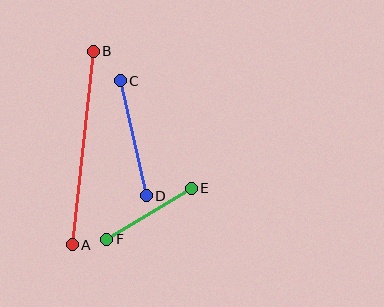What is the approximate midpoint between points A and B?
The midpoint is at approximately (83, 148) pixels.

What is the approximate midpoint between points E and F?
The midpoint is at approximately (149, 214) pixels.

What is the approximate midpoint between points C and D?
The midpoint is at approximately (133, 138) pixels.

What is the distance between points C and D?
The distance is approximately 118 pixels.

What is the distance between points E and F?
The distance is approximately 98 pixels.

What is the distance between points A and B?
The distance is approximately 194 pixels.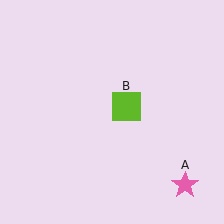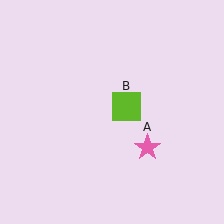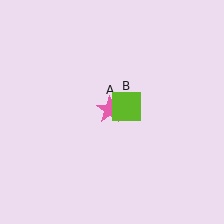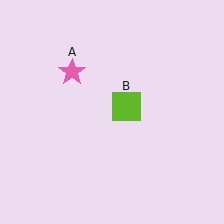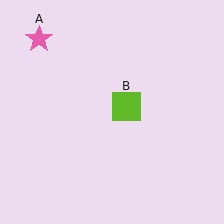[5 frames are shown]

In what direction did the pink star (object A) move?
The pink star (object A) moved up and to the left.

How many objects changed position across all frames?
1 object changed position: pink star (object A).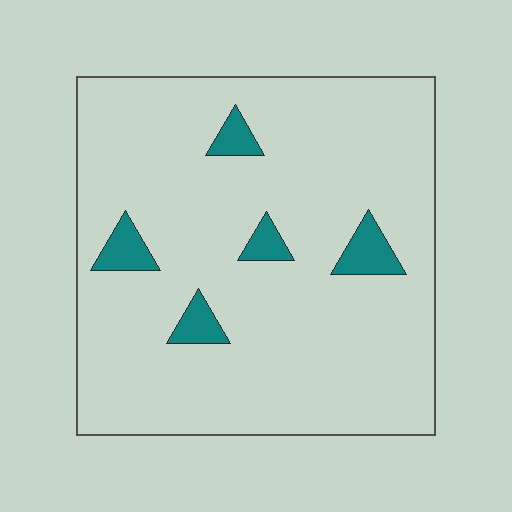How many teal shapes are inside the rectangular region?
5.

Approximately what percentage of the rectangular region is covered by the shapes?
Approximately 5%.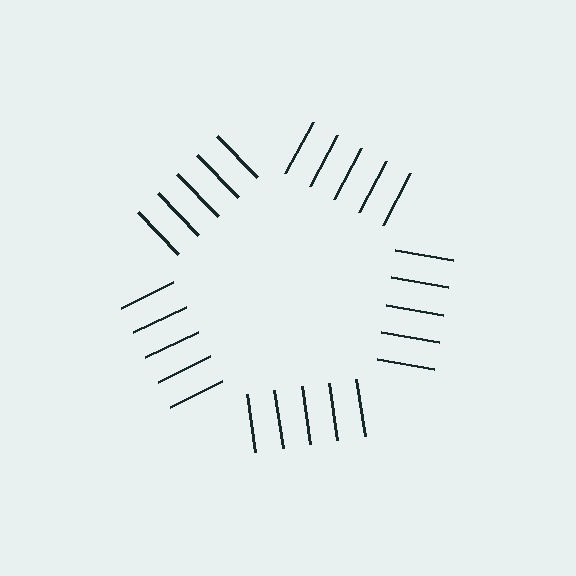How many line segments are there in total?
25 — 5 along each of the 5 edges.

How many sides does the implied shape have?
5 sides — the line-ends trace a pentagon.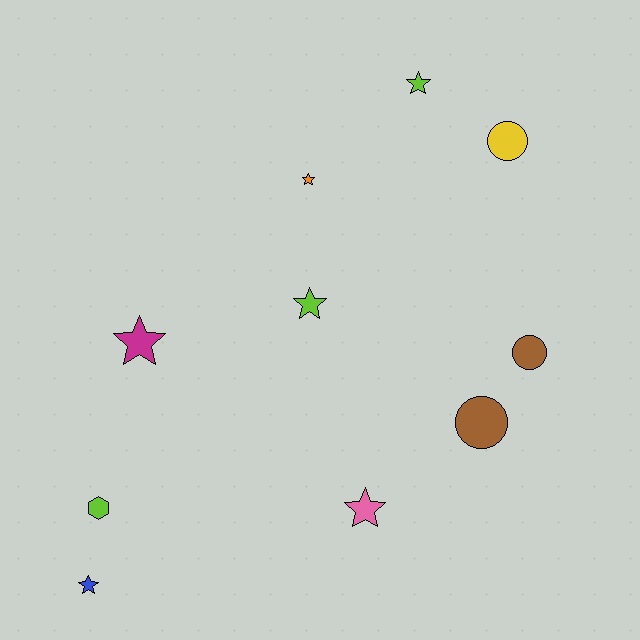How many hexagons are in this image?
There is 1 hexagon.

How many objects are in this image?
There are 10 objects.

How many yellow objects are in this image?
There is 1 yellow object.